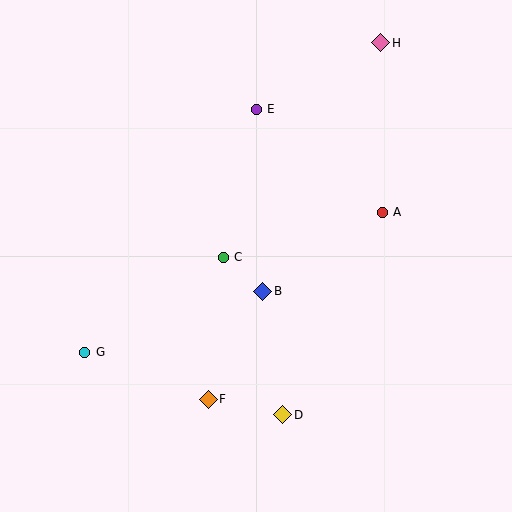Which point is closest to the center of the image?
Point C at (223, 257) is closest to the center.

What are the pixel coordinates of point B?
Point B is at (263, 291).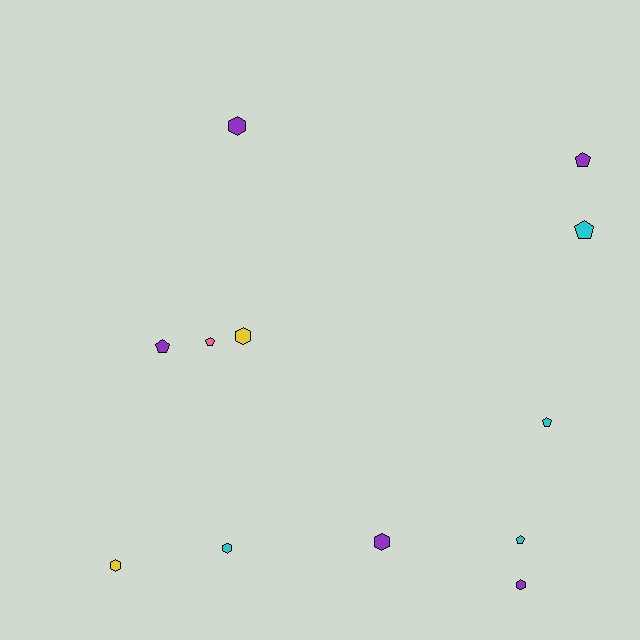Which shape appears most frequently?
Pentagon, with 6 objects.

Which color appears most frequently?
Purple, with 5 objects.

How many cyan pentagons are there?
There are 3 cyan pentagons.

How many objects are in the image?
There are 12 objects.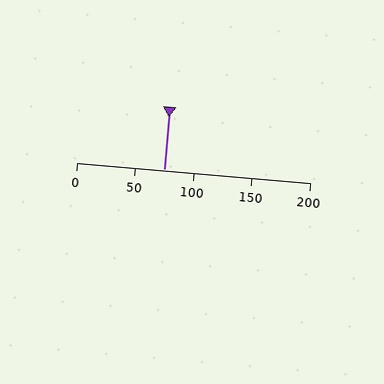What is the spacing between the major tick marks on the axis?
The major ticks are spaced 50 apart.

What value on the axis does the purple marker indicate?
The marker indicates approximately 75.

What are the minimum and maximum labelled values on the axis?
The axis runs from 0 to 200.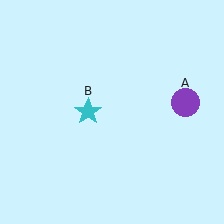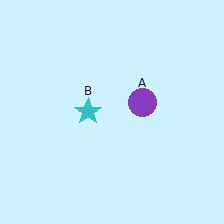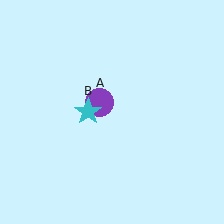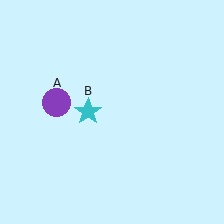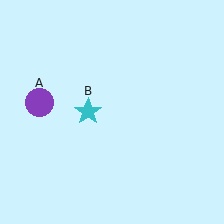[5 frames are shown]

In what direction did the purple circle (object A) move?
The purple circle (object A) moved left.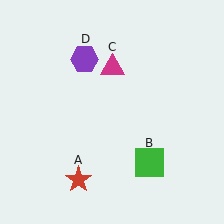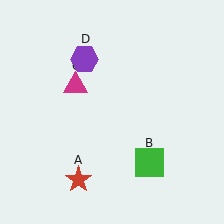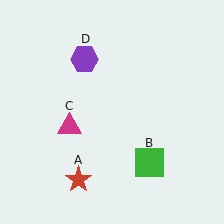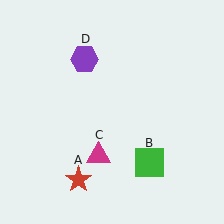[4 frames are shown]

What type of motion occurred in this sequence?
The magenta triangle (object C) rotated counterclockwise around the center of the scene.